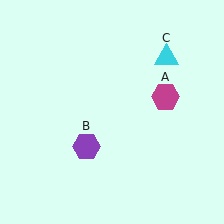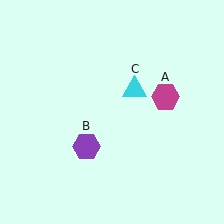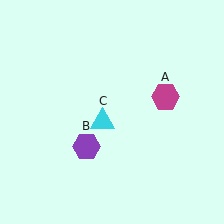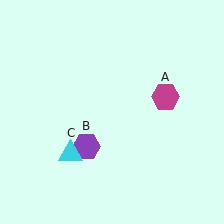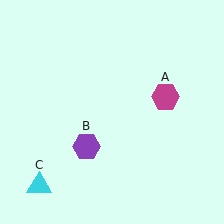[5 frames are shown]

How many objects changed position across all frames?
1 object changed position: cyan triangle (object C).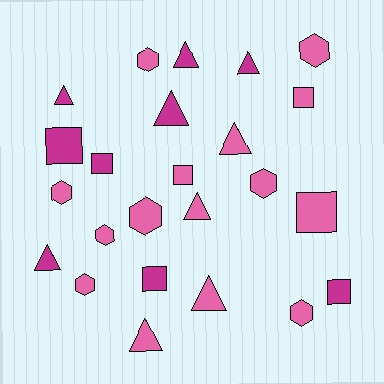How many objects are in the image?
There are 24 objects.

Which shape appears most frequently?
Triangle, with 9 objects.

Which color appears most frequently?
Pink, with 15 objects.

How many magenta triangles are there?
There are 5 magenta triangles.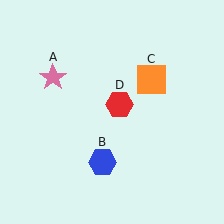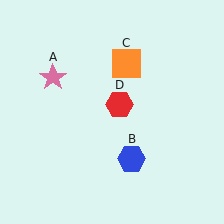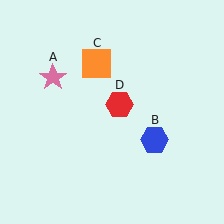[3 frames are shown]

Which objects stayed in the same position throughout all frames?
Pink star (object A) and red hexagon (object D) remained stationary.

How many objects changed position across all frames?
2 objects changed position: blue hexagon (object B), orange square (object C).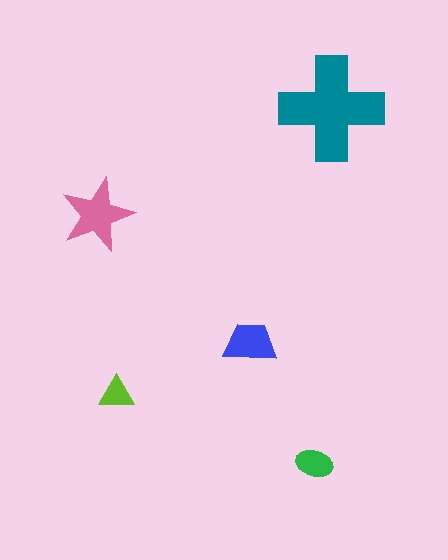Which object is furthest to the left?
The pink star is leftmost.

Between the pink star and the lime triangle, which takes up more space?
The pink star.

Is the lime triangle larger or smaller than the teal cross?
Smaller.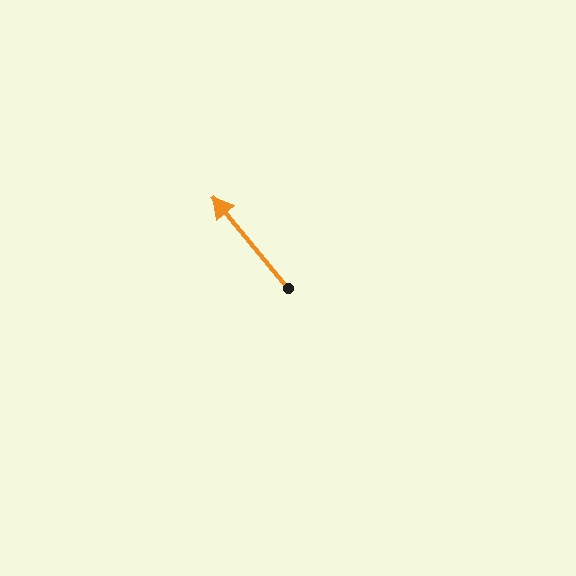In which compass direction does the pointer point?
Northwest.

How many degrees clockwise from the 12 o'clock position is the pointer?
Approximately 320 degrees.